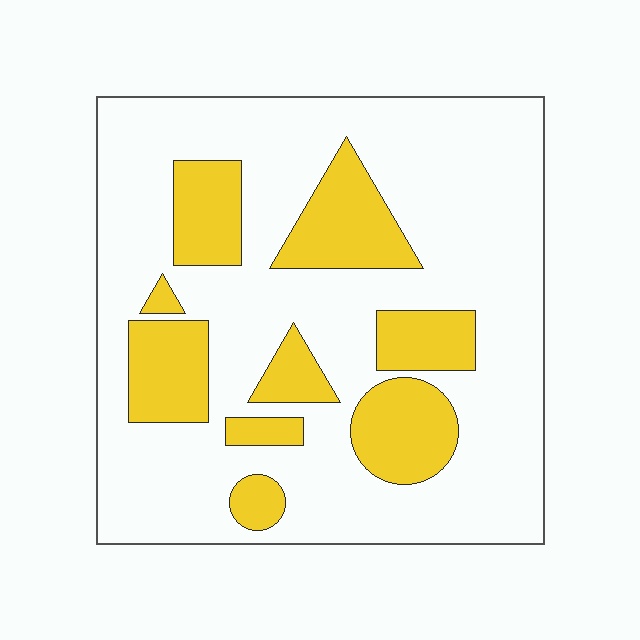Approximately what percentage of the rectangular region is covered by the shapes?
Approximately 25%.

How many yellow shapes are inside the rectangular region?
9.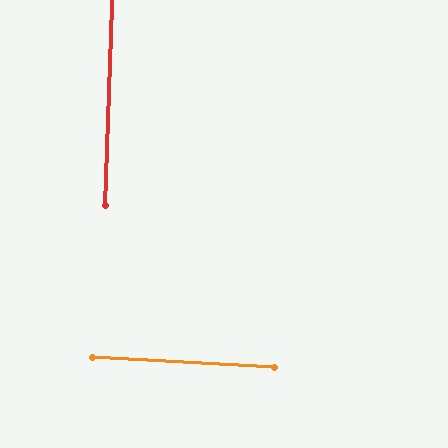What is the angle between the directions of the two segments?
Approximately 89 degrees.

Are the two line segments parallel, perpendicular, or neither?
Perpendicular — they meet at approximately 89°.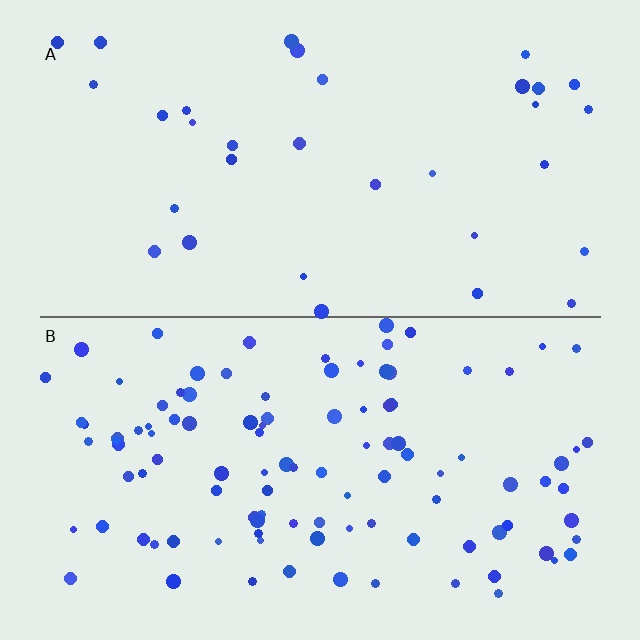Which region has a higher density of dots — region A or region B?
B (the bottom).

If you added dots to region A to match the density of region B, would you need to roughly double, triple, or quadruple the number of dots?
Approximately triple.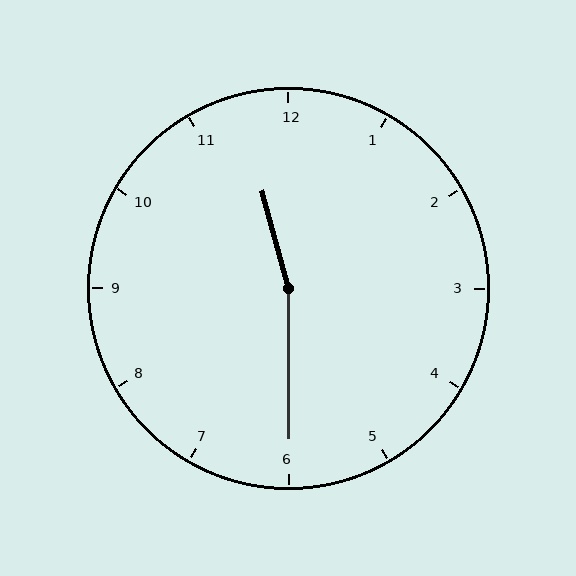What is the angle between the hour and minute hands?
Approximately 165 degrees.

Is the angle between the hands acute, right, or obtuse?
It is obtuse.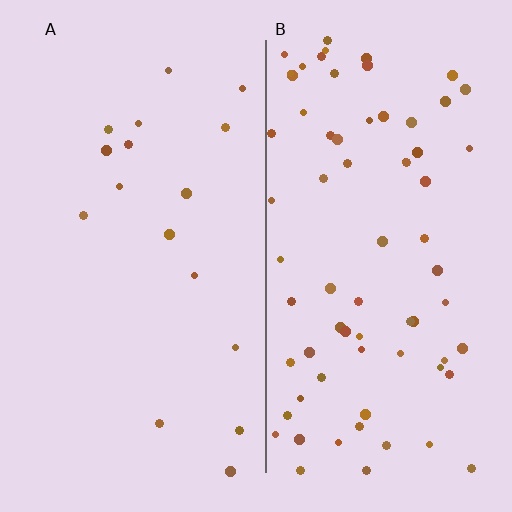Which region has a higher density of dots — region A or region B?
B (the right).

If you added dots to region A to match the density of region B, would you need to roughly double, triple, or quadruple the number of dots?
Approximately quadruple.